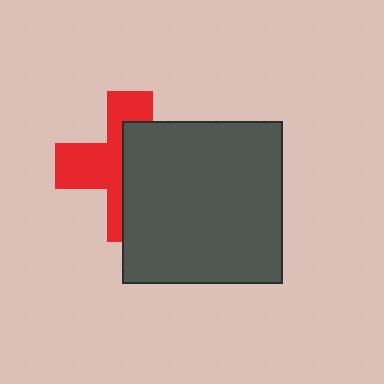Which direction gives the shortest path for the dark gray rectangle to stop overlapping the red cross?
Moving right gives the shortest separation.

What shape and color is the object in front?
The object in front is a dark gray rectangle.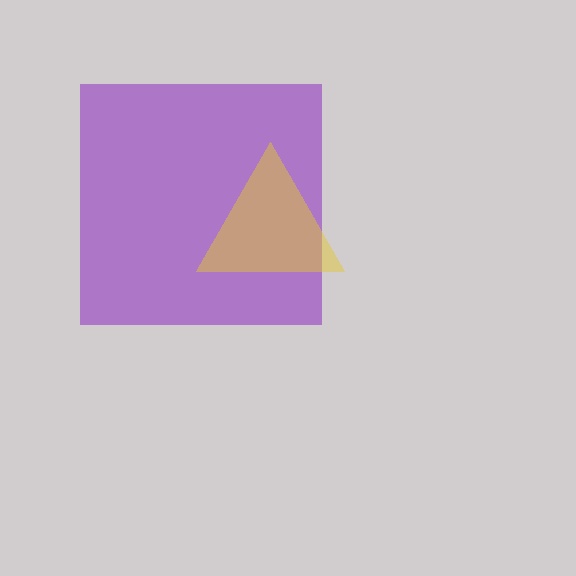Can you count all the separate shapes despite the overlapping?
Yes, there are 2 separate shapes.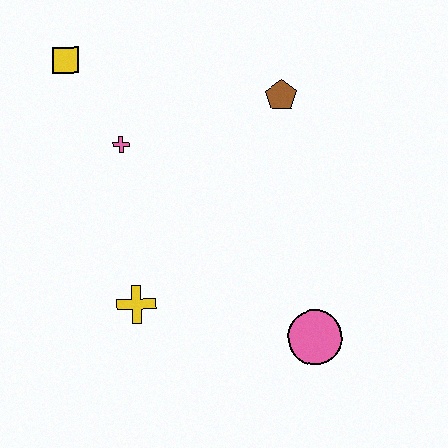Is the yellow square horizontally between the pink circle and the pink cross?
No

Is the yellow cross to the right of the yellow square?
Yes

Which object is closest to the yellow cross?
The pink cross is closest to the yellow cross.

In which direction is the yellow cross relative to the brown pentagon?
The yellow cross is below the brown pentagon.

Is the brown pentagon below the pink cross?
No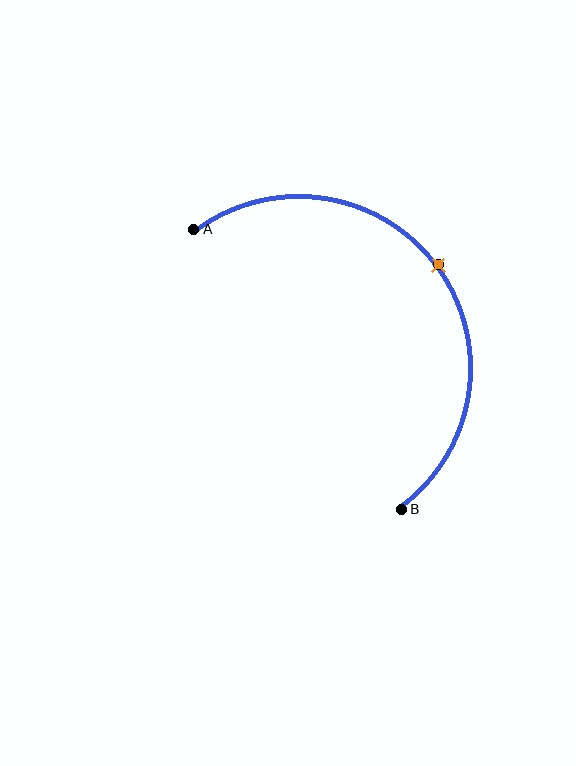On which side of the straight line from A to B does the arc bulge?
The arc bulges above and to the right of the straight line connecting A and B.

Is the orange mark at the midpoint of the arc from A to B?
Yes. The orange mark lies on the arc at equal arc-length from both A and B — it is the arc midpoint.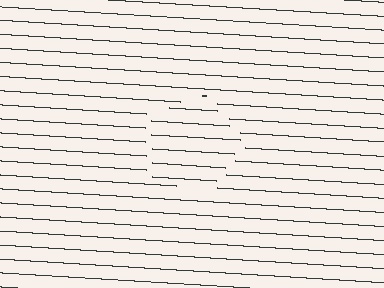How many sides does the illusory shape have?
5 sides — the line-ends trace a pentagon.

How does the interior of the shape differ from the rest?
The interior of the shape contains the same grating, shifted by half a period — the contour is defined by the phase discontinuity where line-ends from the inner and outer gratings abut.